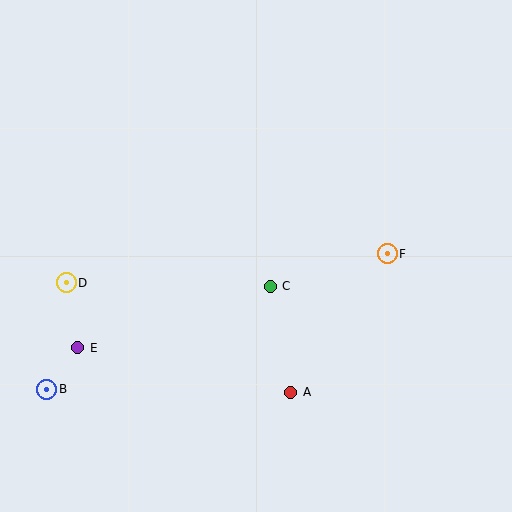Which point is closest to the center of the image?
Point C at (270, 286) is closest to the center.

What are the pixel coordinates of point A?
Point A is at (291, 392).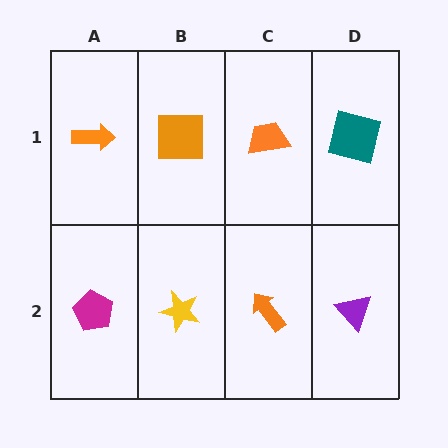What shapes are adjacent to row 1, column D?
A purple triangle (row 2, column D), an orange trapezoid (row 1, column C).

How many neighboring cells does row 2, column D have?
2.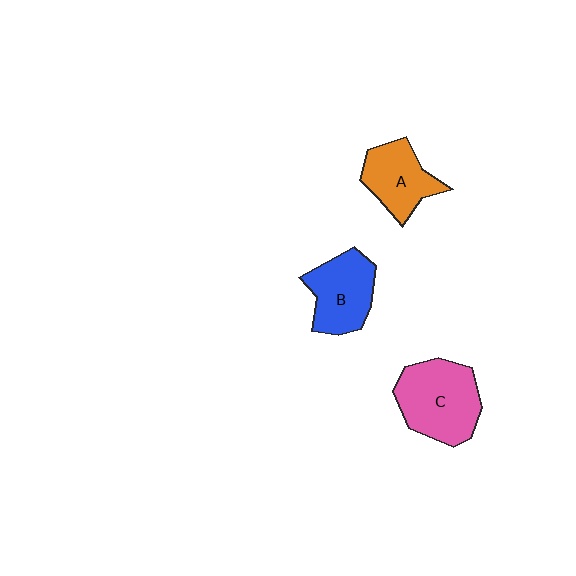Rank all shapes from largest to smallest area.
From largest to smallest: C (pink), B (blue), A (orange).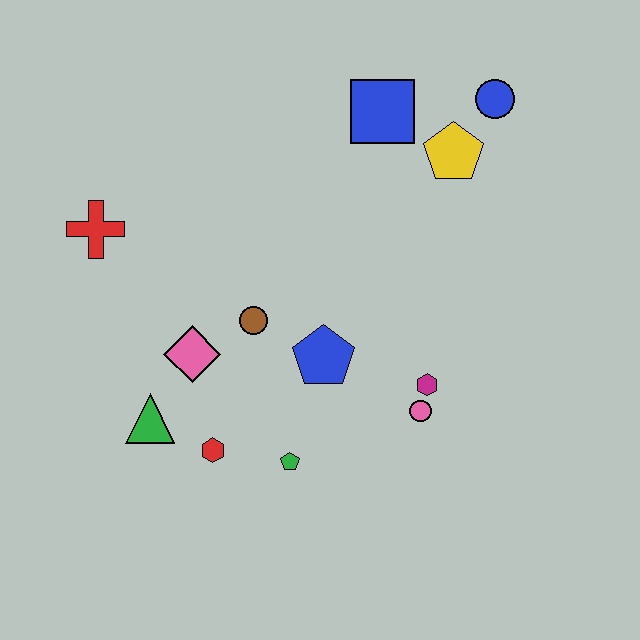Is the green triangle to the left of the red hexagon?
Yes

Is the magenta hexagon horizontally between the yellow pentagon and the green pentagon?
Yes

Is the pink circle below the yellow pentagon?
Yes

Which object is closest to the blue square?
The yellow pentagon is closest to the blue square.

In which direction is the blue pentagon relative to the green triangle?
The blue pentagon is to the right of the green triangle.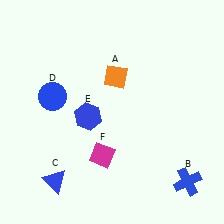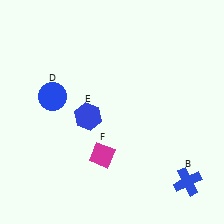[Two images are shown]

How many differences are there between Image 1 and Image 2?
There are 2 differences between the two images.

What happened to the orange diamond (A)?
The orange diamond (A) was removed in Image 2. It was in the top-right area of Image 1.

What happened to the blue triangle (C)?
The blue triangle (C) was removed in Image 2. It was in the bottom-left area of Image 1.